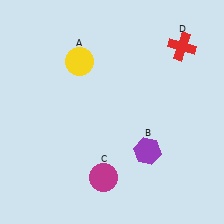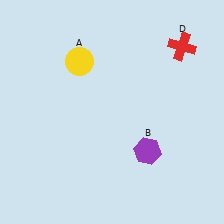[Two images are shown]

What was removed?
The magenta circle (C) was removed in Image 2.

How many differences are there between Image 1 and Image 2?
There is 1 difference between the two images.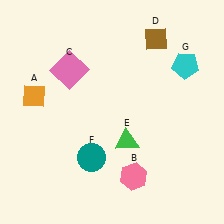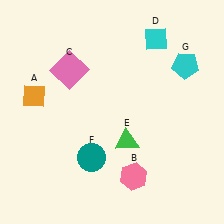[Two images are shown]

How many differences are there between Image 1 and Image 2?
There is 1 difference between the two images.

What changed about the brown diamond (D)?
In Image 1, D is brown. In Image 2, it changed to cyan.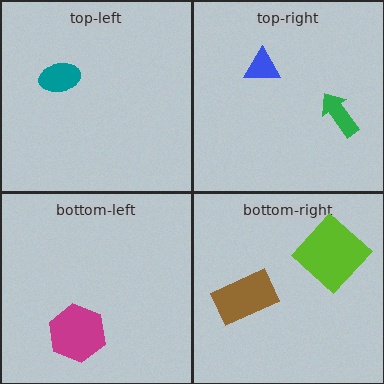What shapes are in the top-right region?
The green arrow, the blue triangle.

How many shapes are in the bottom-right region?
2.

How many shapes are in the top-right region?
2.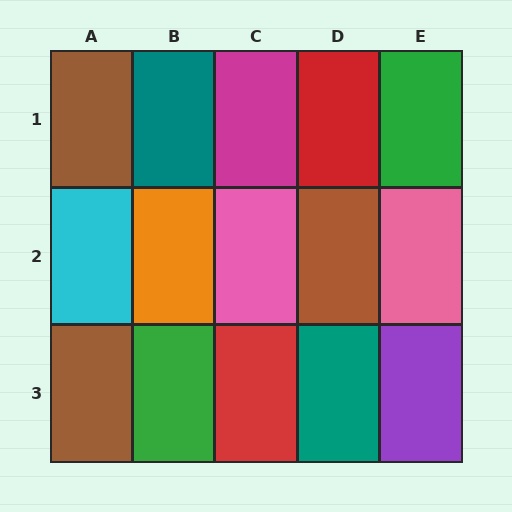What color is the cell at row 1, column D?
Red.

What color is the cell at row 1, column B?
Teal.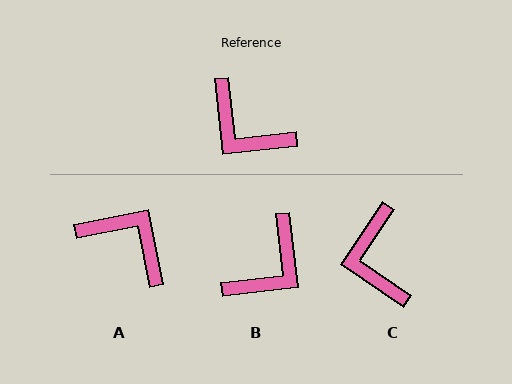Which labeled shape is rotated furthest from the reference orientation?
A, about 175 degrees away.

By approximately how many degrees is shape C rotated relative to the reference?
Approximately 40 degrees clockwise.